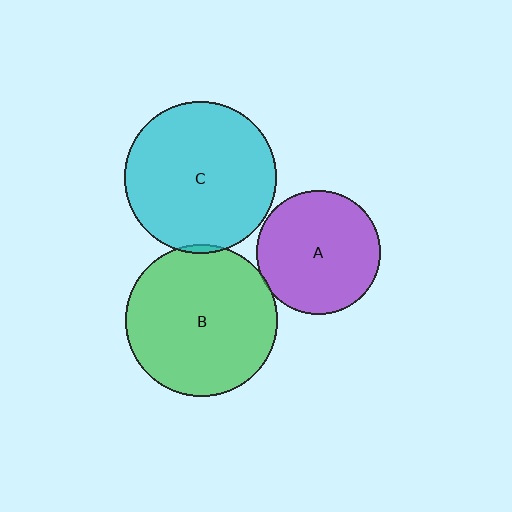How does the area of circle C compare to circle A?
Approximately 1.5 times.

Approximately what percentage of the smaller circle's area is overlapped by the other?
Approximately 5%.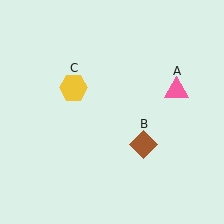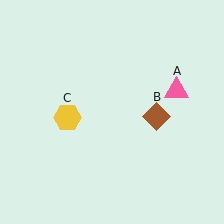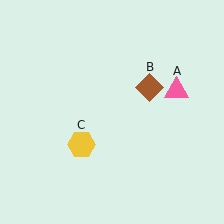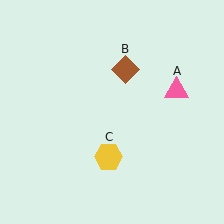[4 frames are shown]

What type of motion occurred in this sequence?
The brown diamond (object B), yellow hexagon (object C) rotated counterclockwise around the center of the scene.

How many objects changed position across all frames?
2 objects changed position: brown diamond (object B), yellow hexagon (object C).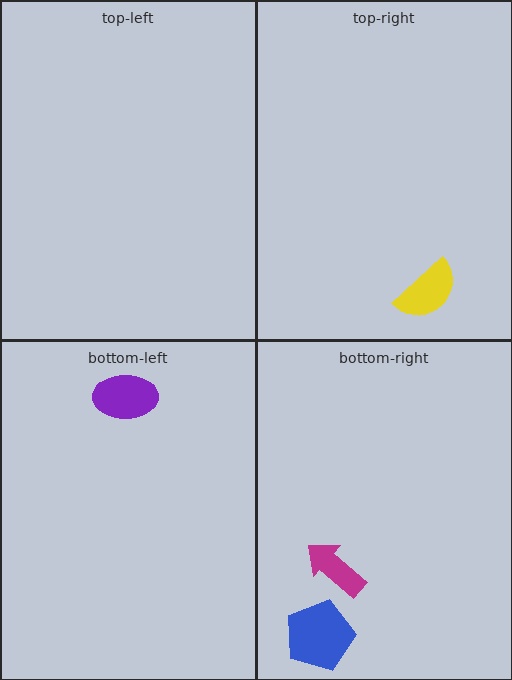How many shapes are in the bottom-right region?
2.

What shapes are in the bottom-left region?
The purple ellipse.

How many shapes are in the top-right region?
1.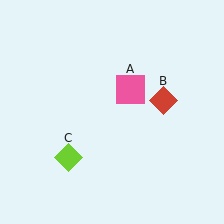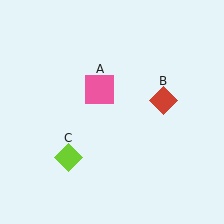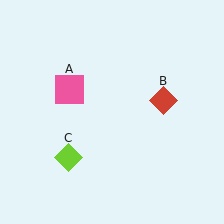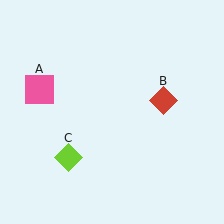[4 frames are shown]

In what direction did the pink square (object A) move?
The pink square (object A) moved left.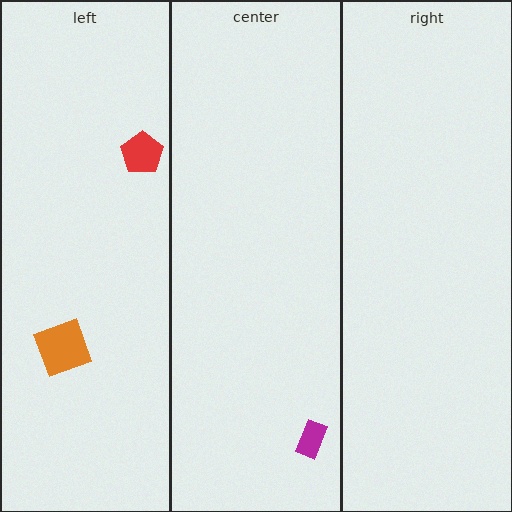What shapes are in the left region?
The red pentagon, the orange square.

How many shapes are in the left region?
2.